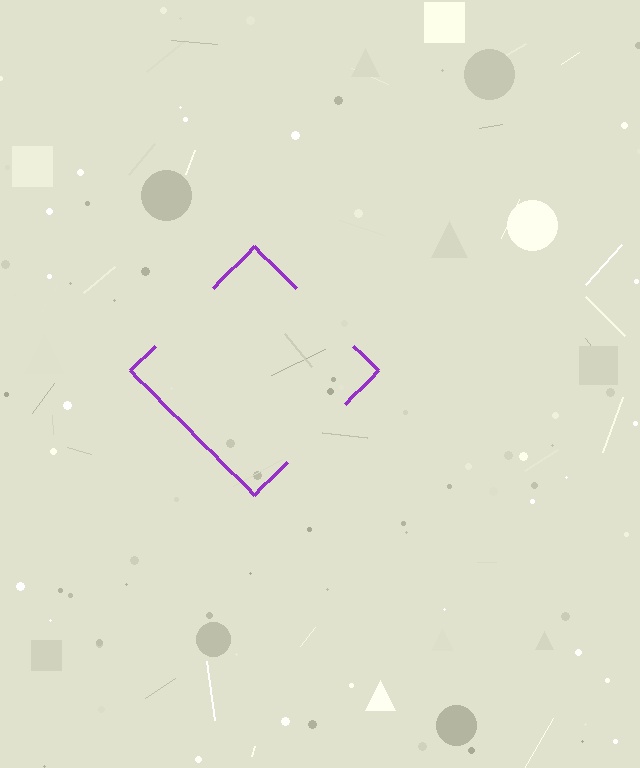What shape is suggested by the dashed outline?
The dashed outline suggests a diamond.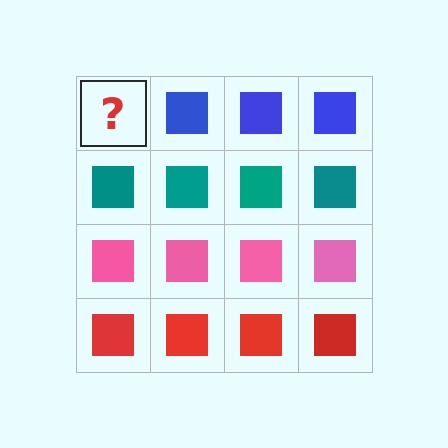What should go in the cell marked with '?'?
The missing cell should contain a blue square.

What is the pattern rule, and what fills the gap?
The rule is that each row has a consistent color. The gap should be filled with a blue square.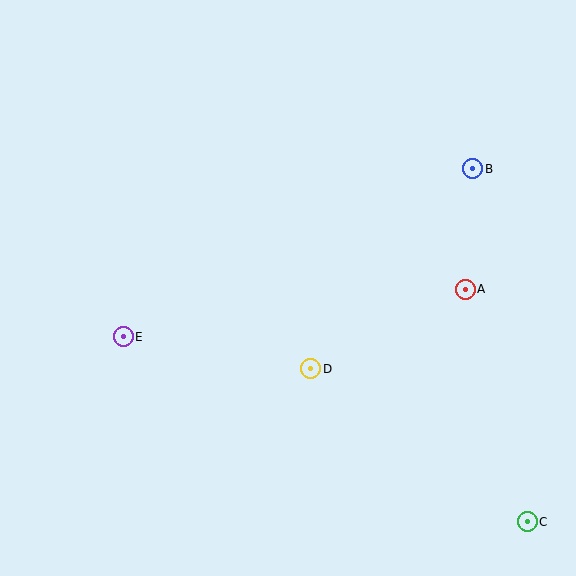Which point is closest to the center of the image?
Point D at (311, 369) is closest to the center.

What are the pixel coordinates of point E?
Point E is at (123, 337).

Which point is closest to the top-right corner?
Point B is closest to the top-right corner.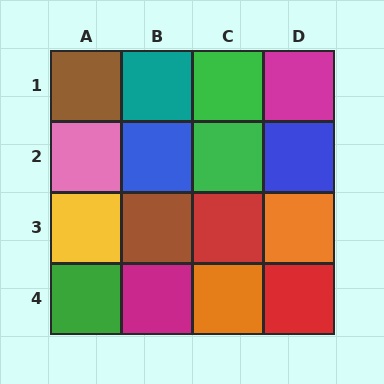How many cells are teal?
1 cell is teal.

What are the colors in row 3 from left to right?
Yellow, brown, red, orange.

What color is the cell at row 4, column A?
Green.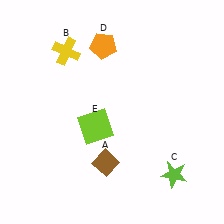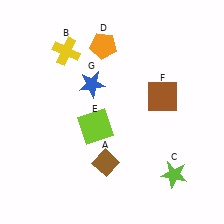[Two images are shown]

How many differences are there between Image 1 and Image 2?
There are 2 differences between the two images.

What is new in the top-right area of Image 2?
A brown square (F) was added in the top-right area of Image 2.